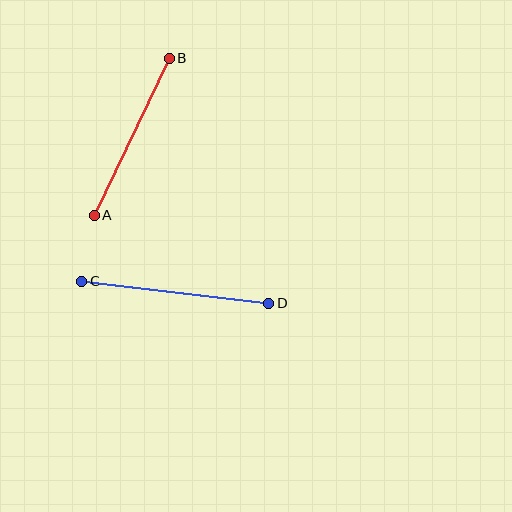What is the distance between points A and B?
The distance is approximately 174 pixels.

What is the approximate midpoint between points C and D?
The midpoint is at approximately (175, 292) pixels.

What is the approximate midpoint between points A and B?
The midpoint is at approximately (132, 137) pixels.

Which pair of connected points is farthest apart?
Points C and D are farthest apart.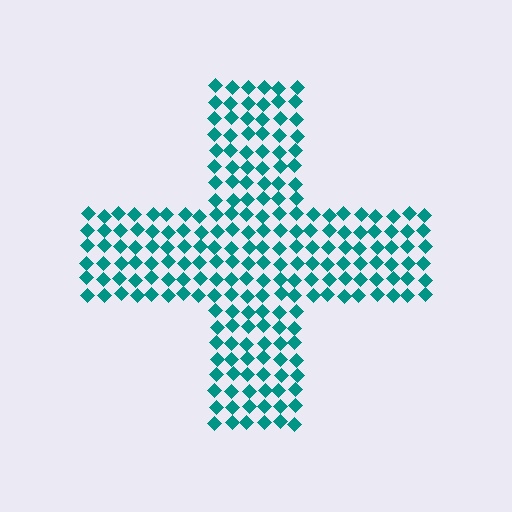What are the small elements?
The small elements are diamonds.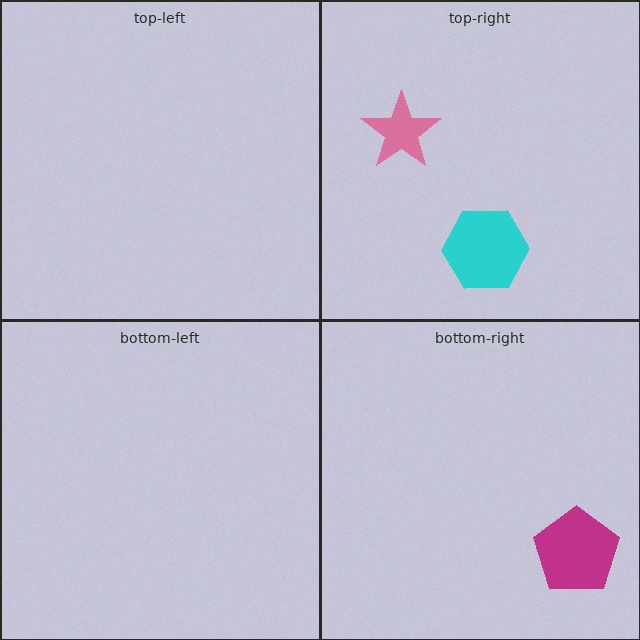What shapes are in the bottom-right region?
The magenta pentagon.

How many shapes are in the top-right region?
2.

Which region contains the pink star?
The top-right region.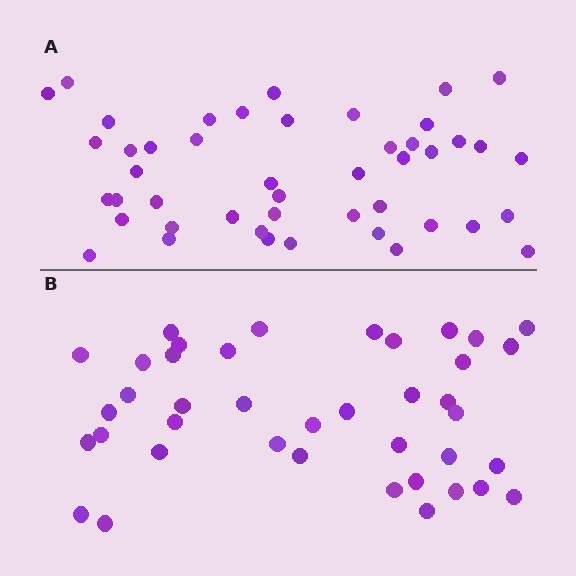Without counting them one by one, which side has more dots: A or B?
Region A (the top region) has more dots.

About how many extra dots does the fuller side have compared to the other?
Region A has about 6 more dots than region B.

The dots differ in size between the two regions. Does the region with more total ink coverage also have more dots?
No. Region B has more total ink coverage because its dots are larger, but region A actually contains more individual dots. Total area can be misleading — the number of items is what matters here.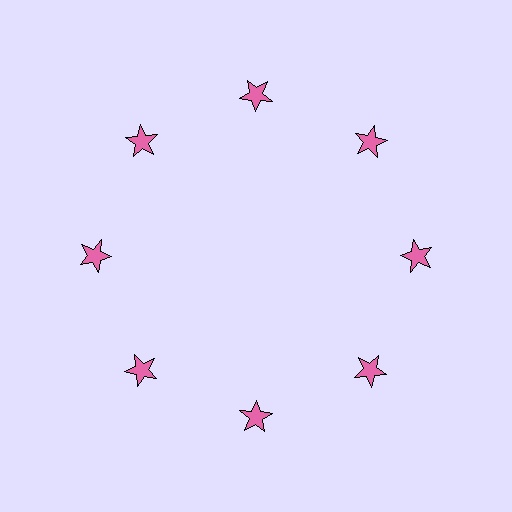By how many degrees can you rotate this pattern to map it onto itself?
The pattern maps onto itself every 45 degrees of rotation.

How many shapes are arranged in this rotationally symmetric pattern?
There are 8 shapes, arranged in 8 groups of 1.